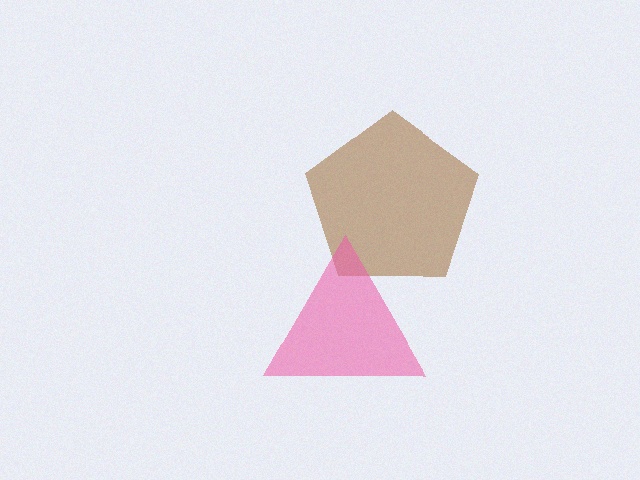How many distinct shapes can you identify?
There are 2 distinct shapes: a brown pentagon, a pink triangle.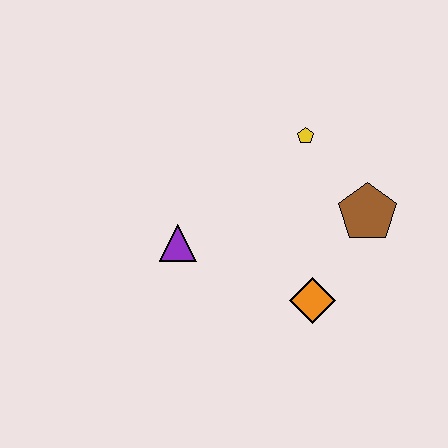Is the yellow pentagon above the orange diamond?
Yes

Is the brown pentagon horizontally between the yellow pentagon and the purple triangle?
No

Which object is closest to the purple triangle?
The orange diamond is closest to the purple triangle.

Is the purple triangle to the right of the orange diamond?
No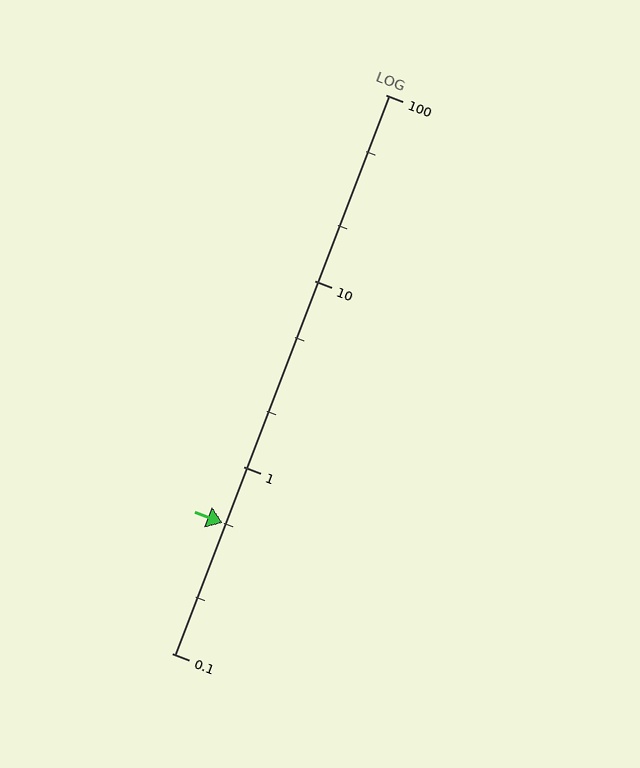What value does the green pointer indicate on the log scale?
The pointer indicates approximately 0.5.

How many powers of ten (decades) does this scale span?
The scale spans 3 decades, from 0.1 to 100.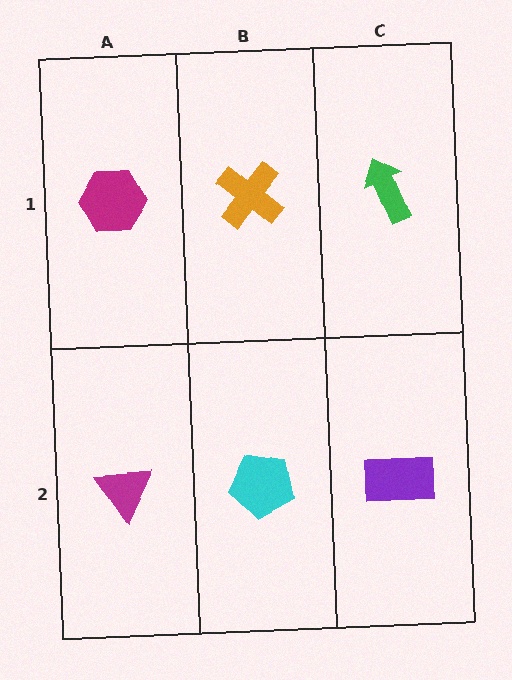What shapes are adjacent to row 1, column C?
A purple rectangle (row 2, column C), an orange cross (row 1, column B).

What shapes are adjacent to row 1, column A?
A magenta triangle (row 2, column A), an orange cross (row 1, column B).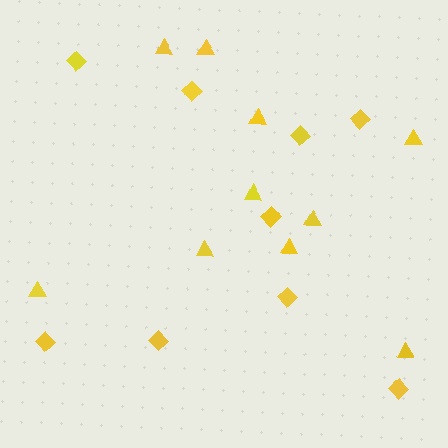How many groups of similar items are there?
There are 2 groups: one group of triangles (10) and one group of diamonds (9).